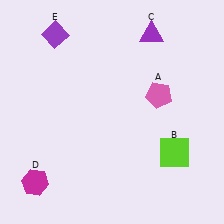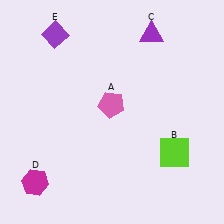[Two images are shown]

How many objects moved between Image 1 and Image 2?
1 object moved between the two images.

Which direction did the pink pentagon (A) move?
The pink pentagon (A) moved left.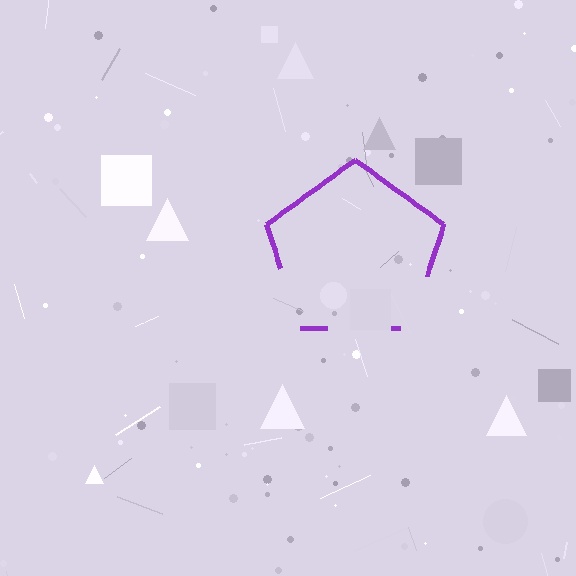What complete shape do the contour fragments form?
The contour fragments form a pentagon.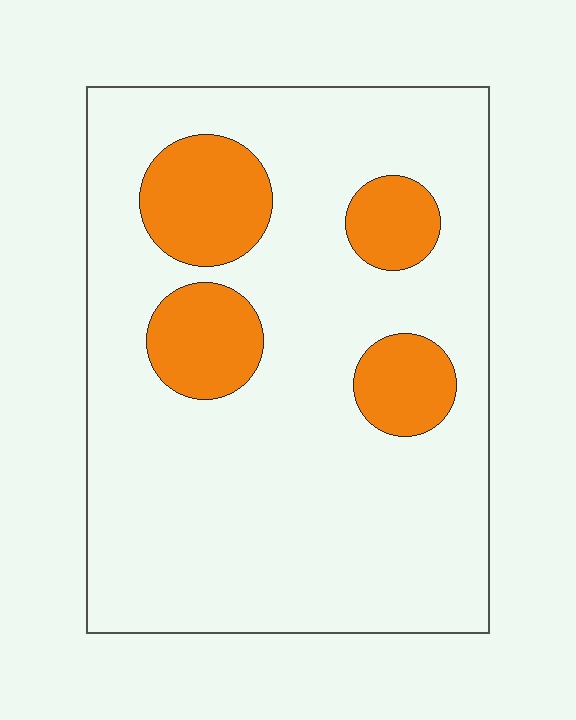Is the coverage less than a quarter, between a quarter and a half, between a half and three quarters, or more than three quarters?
Less than a quarter.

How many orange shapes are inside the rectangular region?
4.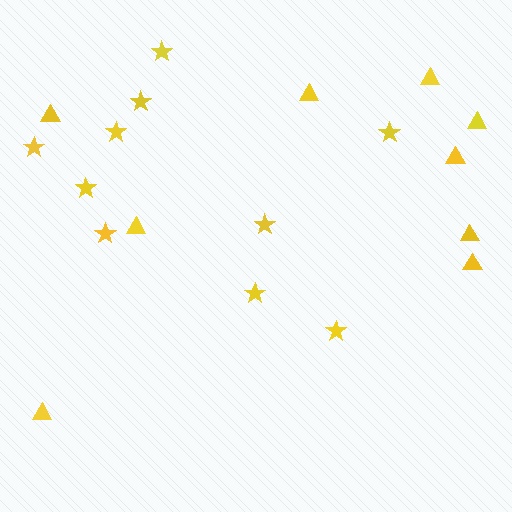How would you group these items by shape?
There are 2 groups: one group of stars (10) and one group of triangles (9).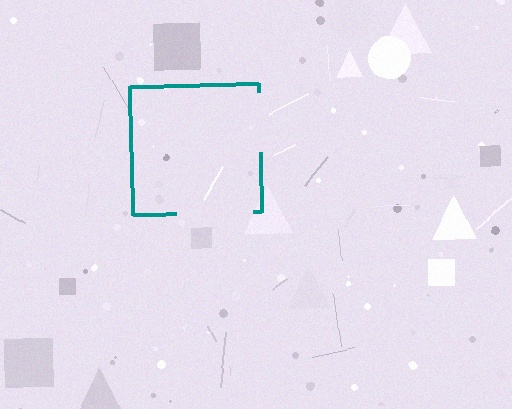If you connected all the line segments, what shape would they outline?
They would outline a square.